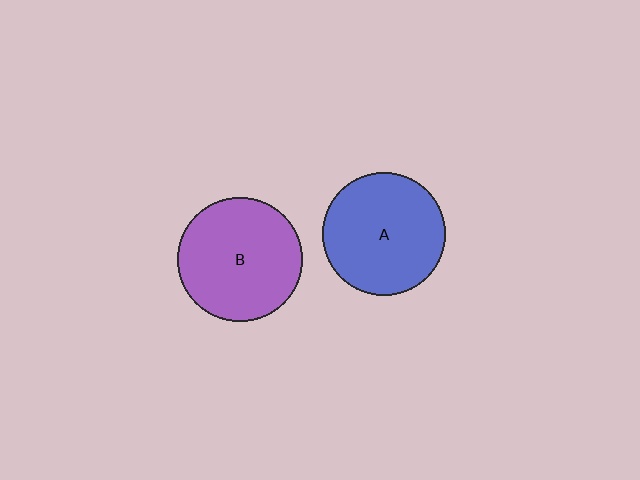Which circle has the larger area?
Circle B (purple).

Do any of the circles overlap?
No, none of the circles overlap.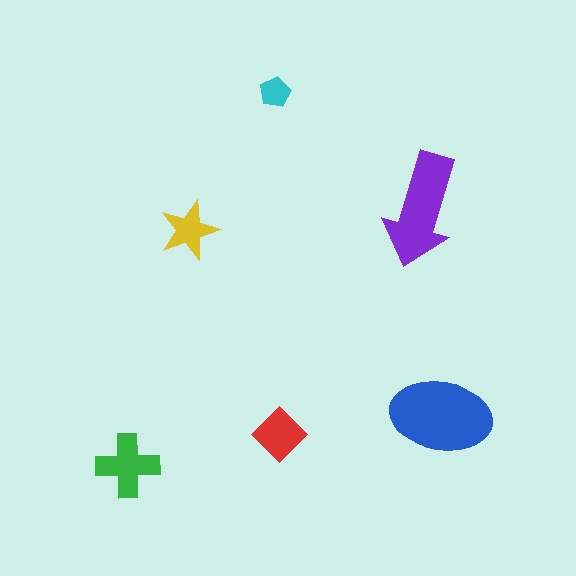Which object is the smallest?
The cyan pentagon.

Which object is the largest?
The blue ellipse.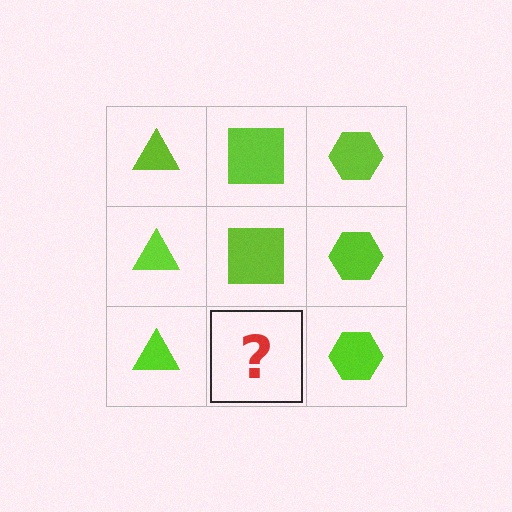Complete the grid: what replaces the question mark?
The question mark should be replaced with a lime square.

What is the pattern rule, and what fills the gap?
The rule is that each column has a consistent shape. The gap should be filled with a lime square.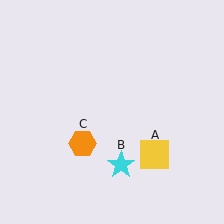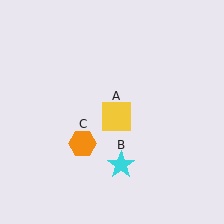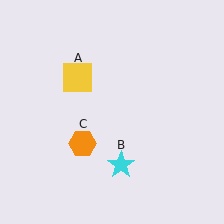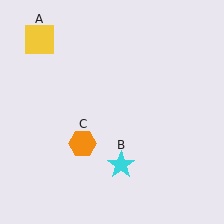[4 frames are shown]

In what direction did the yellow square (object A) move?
The yellow square (object A) moved up and to the left.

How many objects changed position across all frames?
1 object changed position: yellow square (object A).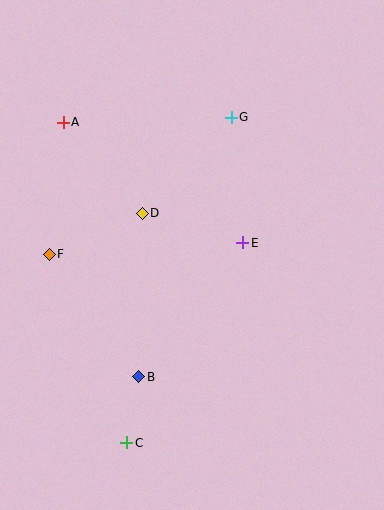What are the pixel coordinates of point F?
Point F is at (49, 254).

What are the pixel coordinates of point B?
Point B is at (139, 377).